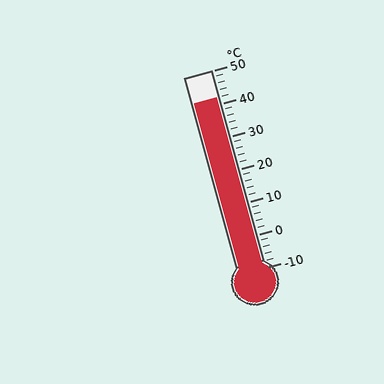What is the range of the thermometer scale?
The thermometer scale ranges from -10°C to 50°C.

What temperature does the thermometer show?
The thermometer shows approximately 42°C.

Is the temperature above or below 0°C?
The temperature is above 0°C.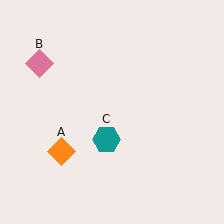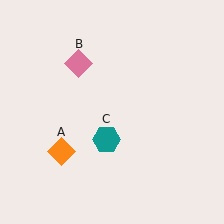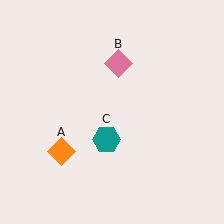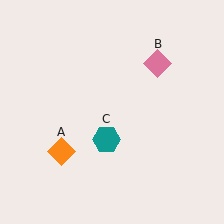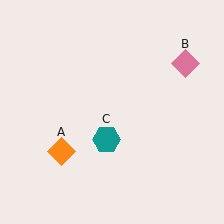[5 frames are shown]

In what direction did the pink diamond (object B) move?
The pink diamond (object B) moved right.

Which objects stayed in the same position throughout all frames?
Orange diamond (object A) and teal hexagon (object C) remained stationary.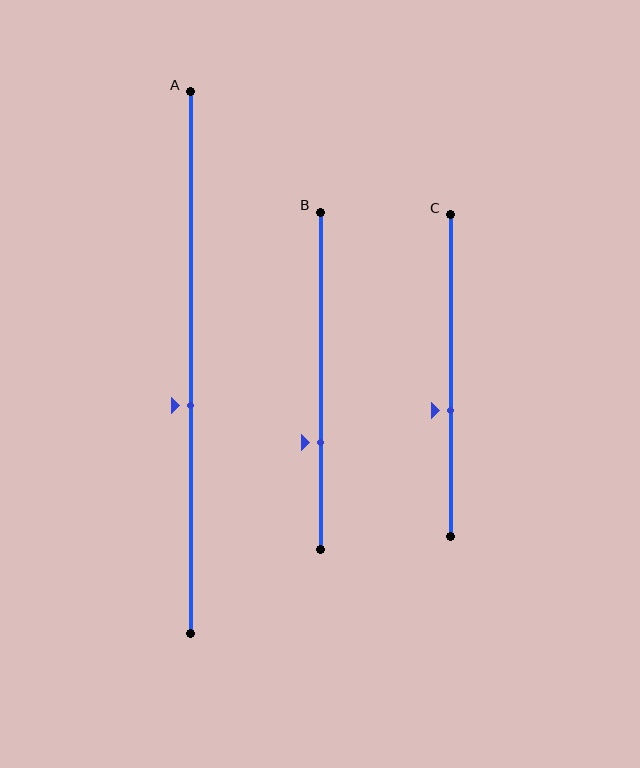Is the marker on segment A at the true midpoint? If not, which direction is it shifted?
No, the marker on segment A is shifted downward by about 8% of the segment length.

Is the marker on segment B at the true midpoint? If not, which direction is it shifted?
No, the marker on segment B is shifted downward by about 18% of the segment length.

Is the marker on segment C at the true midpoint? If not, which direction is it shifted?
No, the marker on segment C is shifted downward by about 11% of the segment length.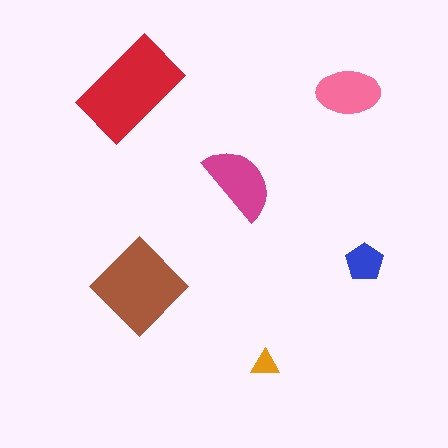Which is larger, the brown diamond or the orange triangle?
The brown diamond.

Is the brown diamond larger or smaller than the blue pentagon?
Larger.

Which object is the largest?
The red rectangle.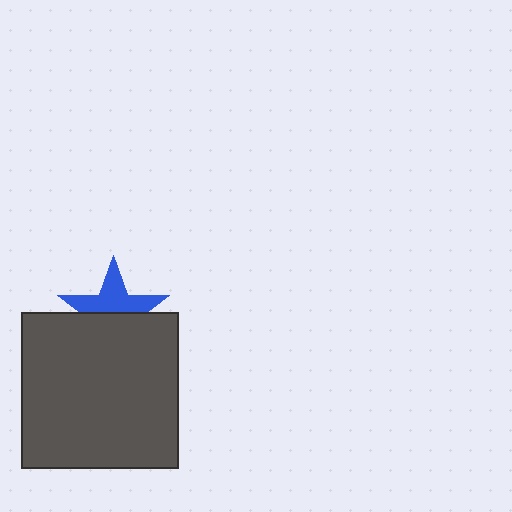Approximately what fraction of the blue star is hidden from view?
Roughly 50% of the blue star is hidden behind the dark gray square.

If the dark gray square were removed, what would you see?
You would see the complete blue star.